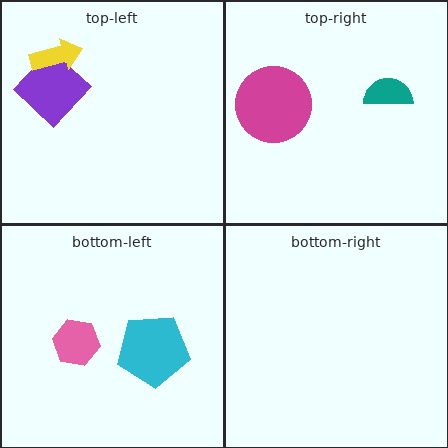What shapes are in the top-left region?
The purple diamond, the yellow arrow.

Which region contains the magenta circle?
The top-right region.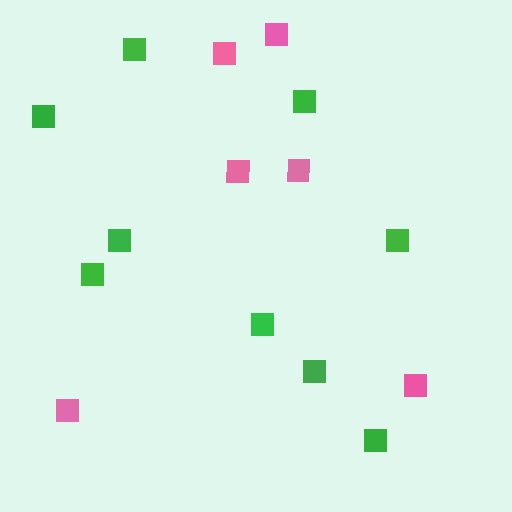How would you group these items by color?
There are 2 groups: one group of green squares (9) and one group of pink squares (6).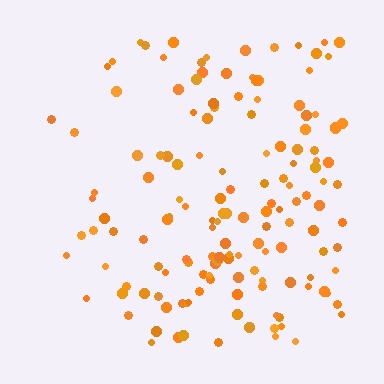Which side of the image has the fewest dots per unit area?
The left.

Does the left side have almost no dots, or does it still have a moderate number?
Still a moderate number, just noticeably fewer than the right.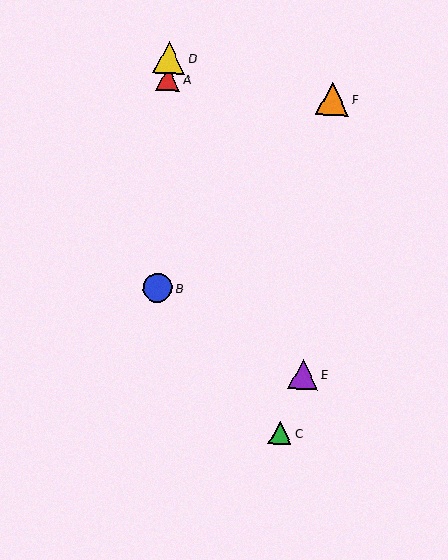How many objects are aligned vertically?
3 objects (A, B, D) are aligned vertically.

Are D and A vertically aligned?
Yes, both are at x≈169.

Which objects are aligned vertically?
Objects A, B, D are aligned vertically.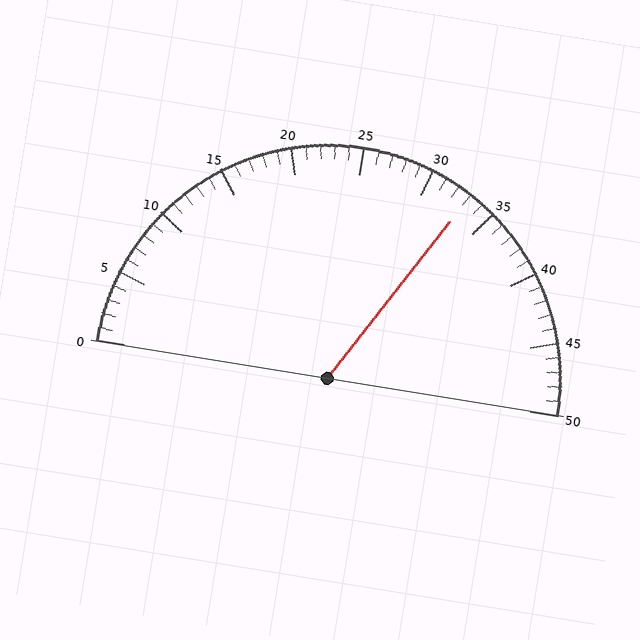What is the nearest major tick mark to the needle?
The nearest major tick mark is 35.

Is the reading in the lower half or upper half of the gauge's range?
The reading is in the upper half of the range (0 to 50).